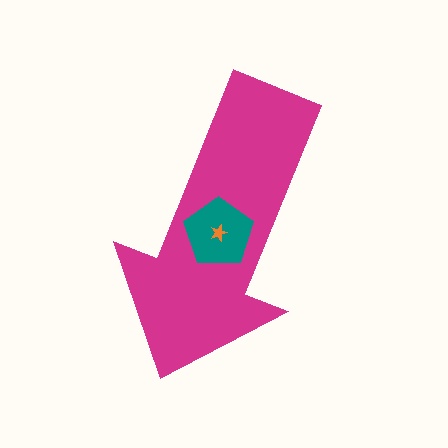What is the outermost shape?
The magenta arrow.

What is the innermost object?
The orange star.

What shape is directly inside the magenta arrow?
The teal pentagon.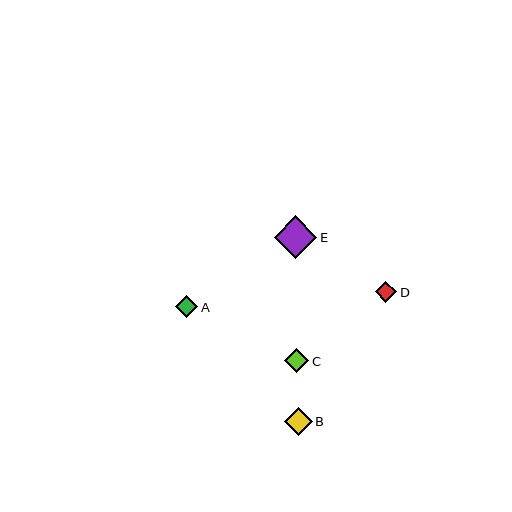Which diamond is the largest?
Diamond E is the largest with a size of approximately 43 pixels.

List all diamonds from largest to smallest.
From largest to smallest: E, B, C, A, D.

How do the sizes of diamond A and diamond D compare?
Diamond A and diamond D are approximately the same size.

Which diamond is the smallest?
Diamond D is the smallest with a size of approximately 22 pixels.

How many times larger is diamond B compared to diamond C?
Diamond B is approximately 1.2 times the size of diamond C.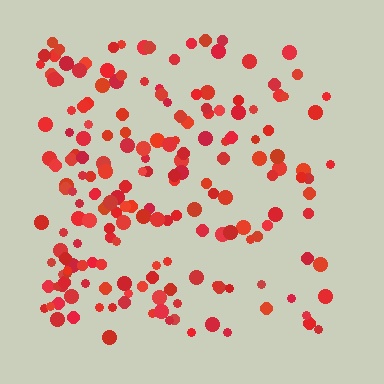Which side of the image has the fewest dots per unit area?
The right.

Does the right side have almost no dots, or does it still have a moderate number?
Still a moderate number, just noticeably fewer than the left.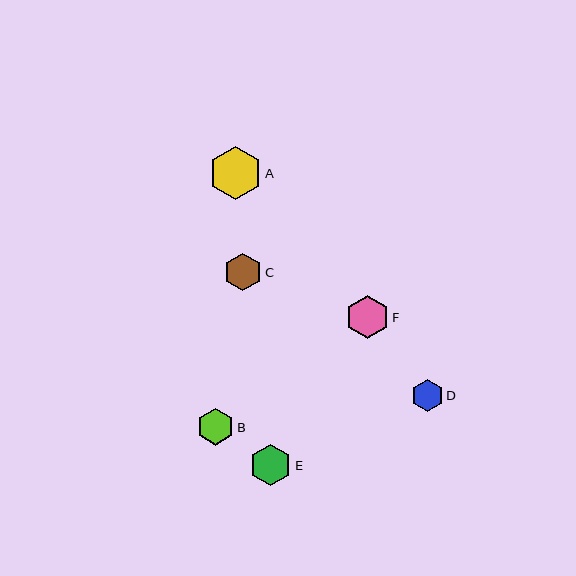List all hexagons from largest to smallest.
From largest to smallest: A, F, E, C, B, D.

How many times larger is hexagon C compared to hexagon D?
Hexagon C is approximately 1.2 times the size of hexagon D.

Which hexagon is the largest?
Hexagon A is the largest with a size of approximately 53 pixels.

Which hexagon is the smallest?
Hexagon D is the smallest with a size of approximately 32 pixels.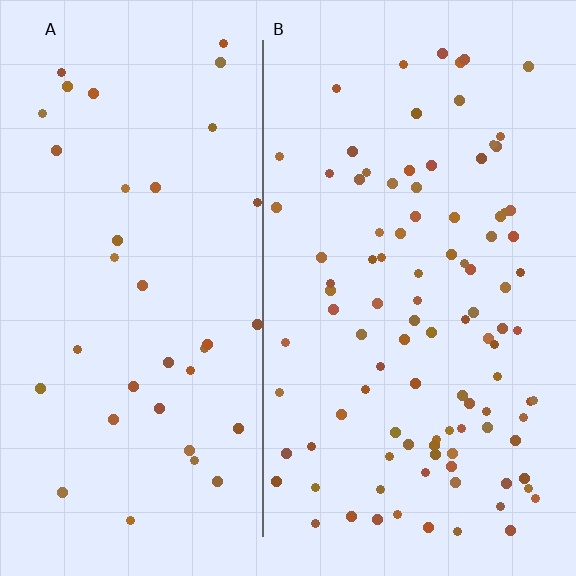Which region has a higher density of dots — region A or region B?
B (the right).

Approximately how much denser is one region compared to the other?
Approximately 2.7× — region B over region A.